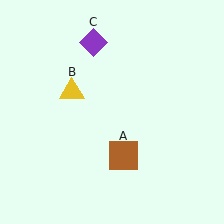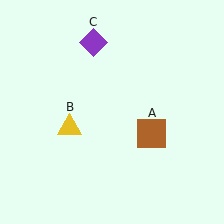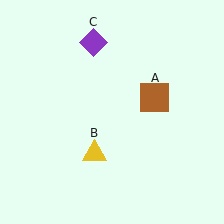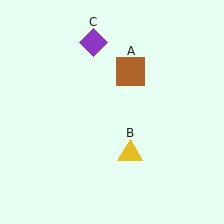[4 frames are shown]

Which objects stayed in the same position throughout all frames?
Purple diamond (object C) remained stationary.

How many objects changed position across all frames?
2 objects changed position: brown square (object A), yellow triangle (object B).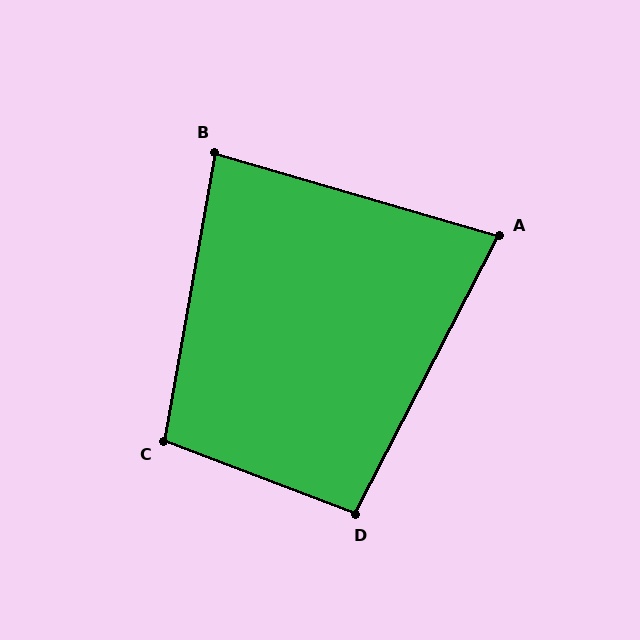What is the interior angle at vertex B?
Approximately 84 degrees (acute).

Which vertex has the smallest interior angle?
A, at approximately 79 degrees.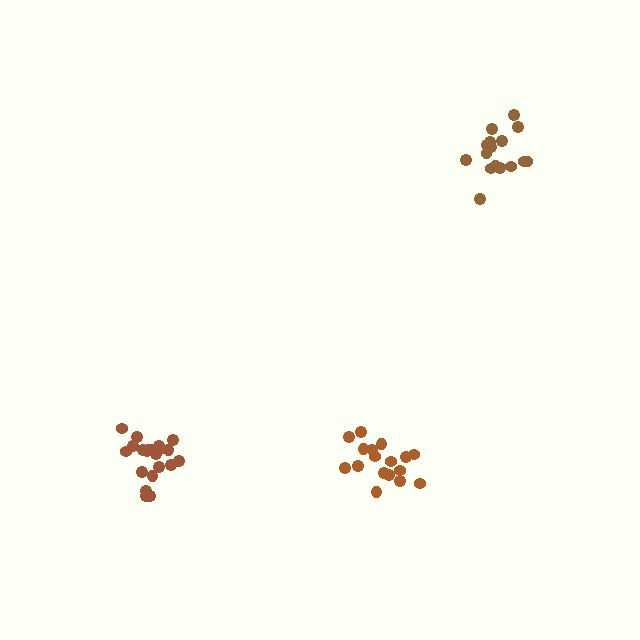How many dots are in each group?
Group 1: 21 dots, Group 2: 17 dots, Group 3: 16 dots (54 total).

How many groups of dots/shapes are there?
There are 3 groups.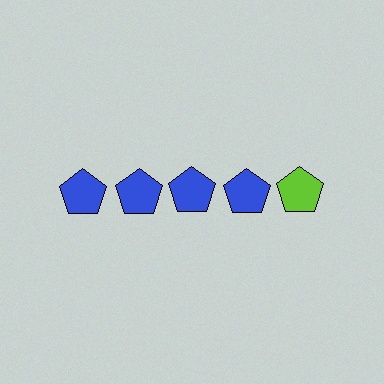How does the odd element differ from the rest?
It has a different color: lime instead of blue.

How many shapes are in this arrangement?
There are 5 shapes arranged in a grid pattern.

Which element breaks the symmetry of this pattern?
The lime pentagon in the top row, rightmost column breaks the symmetry. All other shapes are blue pentagons.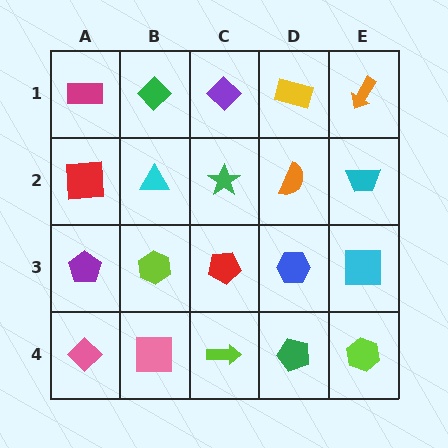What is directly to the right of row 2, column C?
An orange semicircle.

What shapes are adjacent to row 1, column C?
A green star (row 2, column C), a green diamond (row 1, column B), a yellow rectangle (row 1, column D).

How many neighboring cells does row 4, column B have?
3.